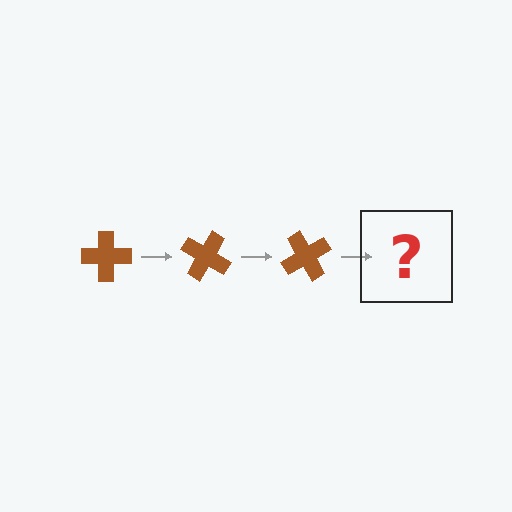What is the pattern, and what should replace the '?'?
The pattern is that the cross rotates 30 degrees each step. The '?' should be a brown cross rotated 90 degrees.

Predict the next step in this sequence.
The next step is a brown cross rotated 90 degrees.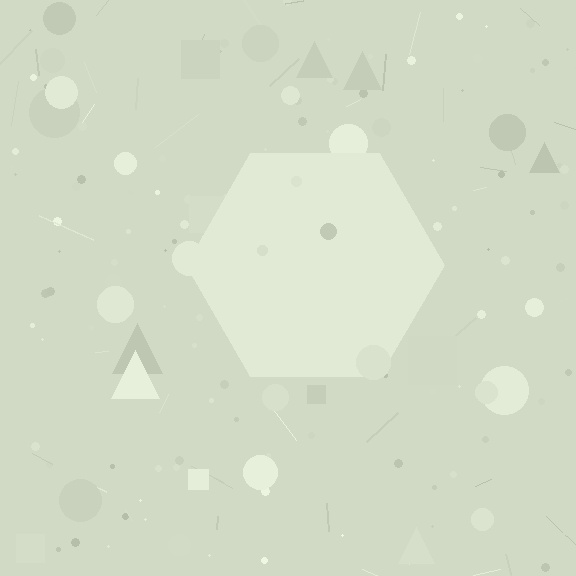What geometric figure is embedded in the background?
A hexagon is embedded in the background.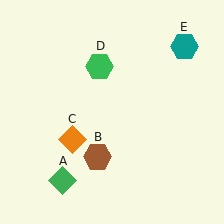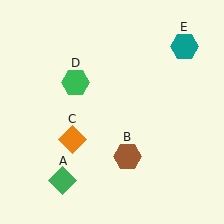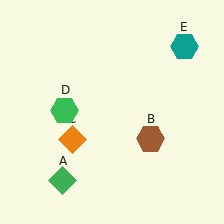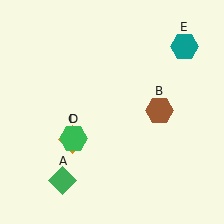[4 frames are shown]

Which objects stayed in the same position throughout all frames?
Green diamond (object A) and orange diamond (object C) and teal hexagon (object E) remained stationary.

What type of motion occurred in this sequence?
The brown hexagon (object B), green hexagon (object D) rotated counterclockwise around the center of the scene.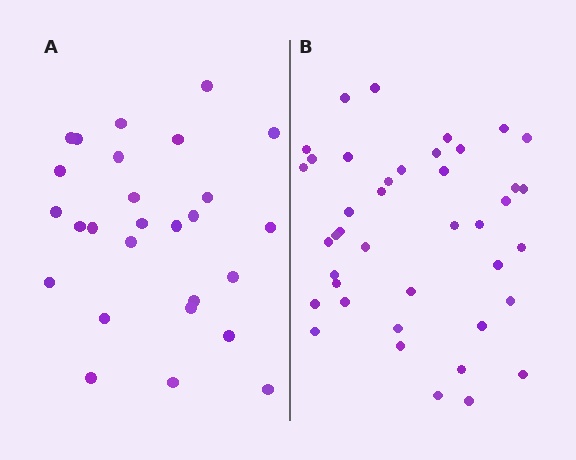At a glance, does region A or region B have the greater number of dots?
Region B (the right region) has more dots.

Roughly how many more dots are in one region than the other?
Region B has approximately 15 more dots than region A.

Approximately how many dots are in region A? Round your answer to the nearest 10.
About 30 dots. (The exact count is 27, which rounds to 30.)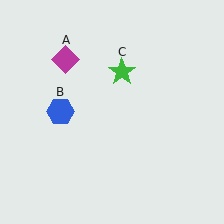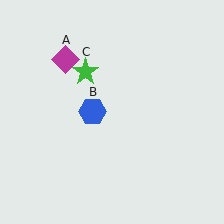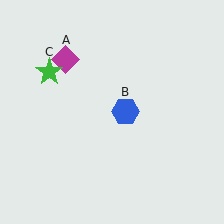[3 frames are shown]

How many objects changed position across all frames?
2 objects changed position: blue hexagon (object B), green star (object C).